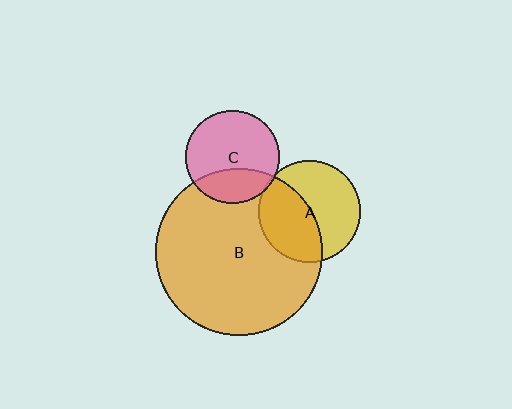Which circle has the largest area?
Circle B (orange).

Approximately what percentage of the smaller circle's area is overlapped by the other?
Approximately 30%.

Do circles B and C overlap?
Yes.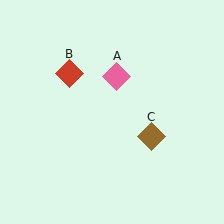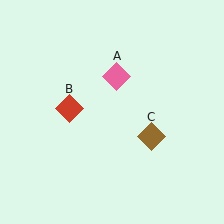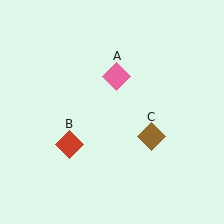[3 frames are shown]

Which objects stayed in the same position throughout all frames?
Pink diamond (object A) and brown diamond (object C) remained stationary.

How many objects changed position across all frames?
1 object changed position: red diamond (object B).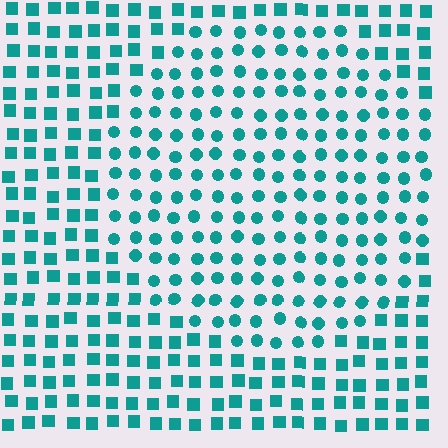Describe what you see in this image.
The image is filled with small teal elements arranged in a uniform grid. A circle-shaped region contains circles, while the surrounding area contains squares. The boundary is defined purely by the change in element shape.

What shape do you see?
I see a circle.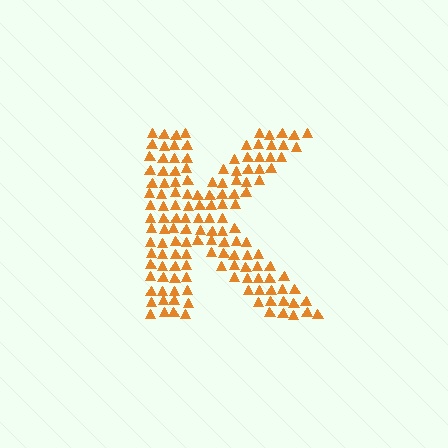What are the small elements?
The small elements are triangles.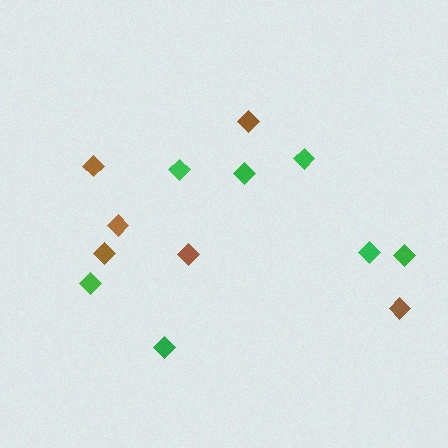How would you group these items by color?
There are 2 groups: one group of brown diamonds (6) and one group of green diamonds (7).